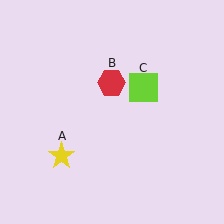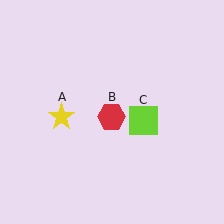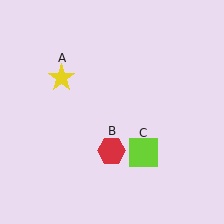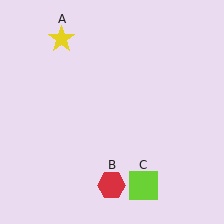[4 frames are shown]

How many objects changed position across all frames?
3 objects changed position: yellow star (object A), red hexagon (object B), lime square (object C).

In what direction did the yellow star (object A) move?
The yellow star (object A) moved up.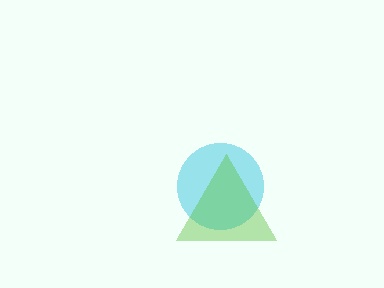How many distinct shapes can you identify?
There are 2 distinct shapes: a cyan circle, a lime triangle.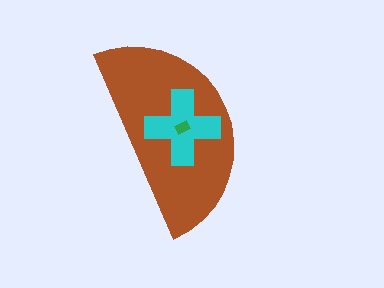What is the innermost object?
The green rectangle.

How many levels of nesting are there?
3.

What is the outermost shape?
The brown semicircle.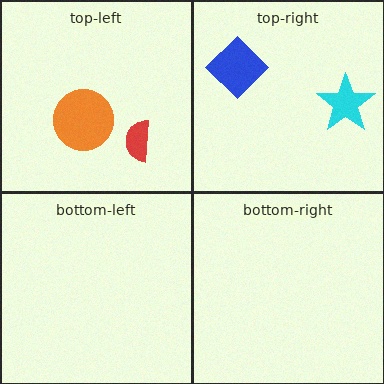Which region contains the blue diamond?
The top-right region.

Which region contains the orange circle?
The top-left region.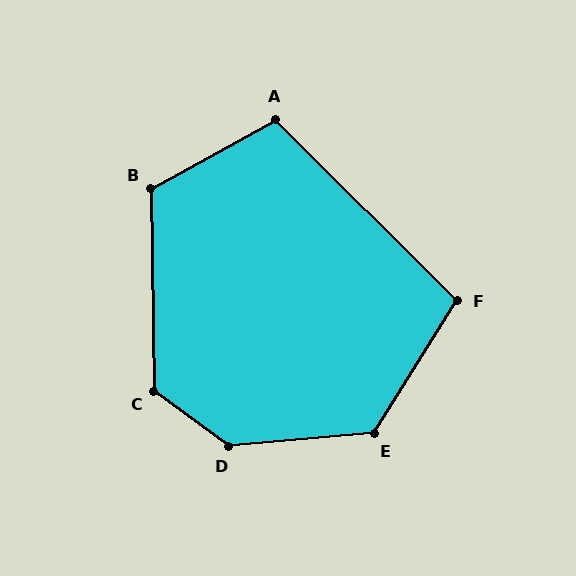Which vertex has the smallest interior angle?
F, at approximately 103 degrees.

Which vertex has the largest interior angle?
D, at approximately 138 degrees.